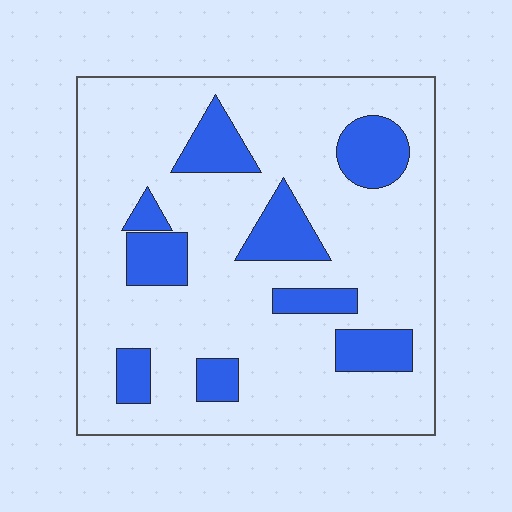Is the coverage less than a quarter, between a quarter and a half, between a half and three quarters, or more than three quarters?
Less than a quarter.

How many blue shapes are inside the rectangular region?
9.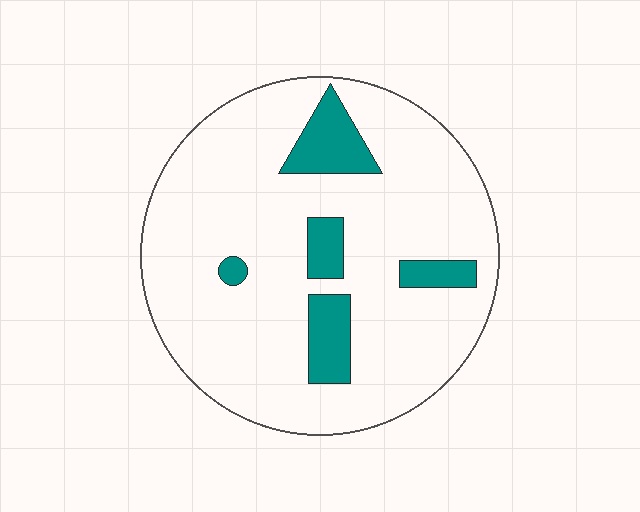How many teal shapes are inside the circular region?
5.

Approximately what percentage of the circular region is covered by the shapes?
Approximately 15%.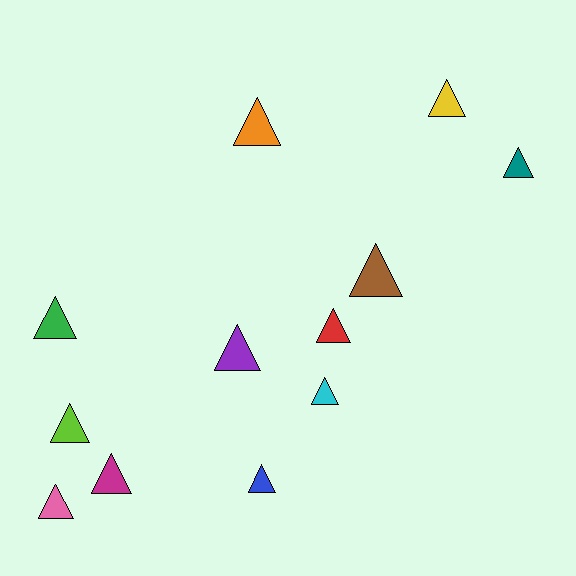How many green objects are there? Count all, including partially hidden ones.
There is 1 green object.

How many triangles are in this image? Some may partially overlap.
There are 12 triangles.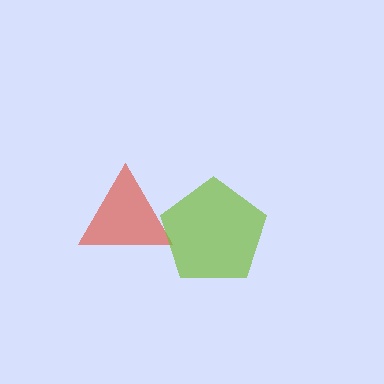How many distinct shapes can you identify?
There are 2 distinct shapes: a red triangle, a lime pentagon.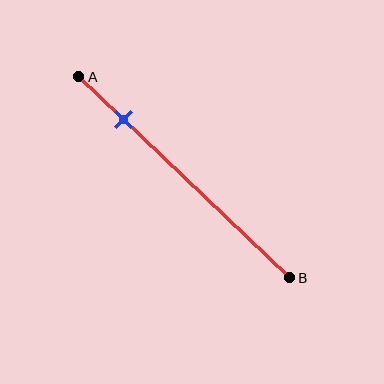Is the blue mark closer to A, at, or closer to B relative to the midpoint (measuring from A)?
The blue mark is closer to point A than the midpoint of segment AB.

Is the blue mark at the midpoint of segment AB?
No, the mark is at about 20% from A, not at the 50% midpoint.